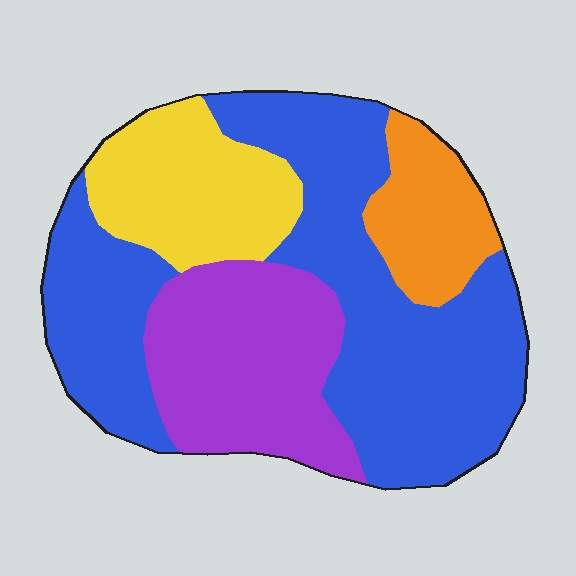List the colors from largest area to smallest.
From largest to smallest: blue, purple, yellow, orange.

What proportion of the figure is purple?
Purple covers about 25% of the figure.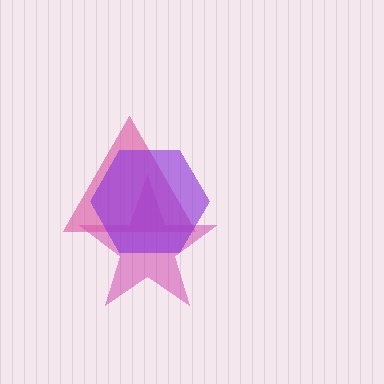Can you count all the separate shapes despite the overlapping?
Yes, there are 3 separate shapes.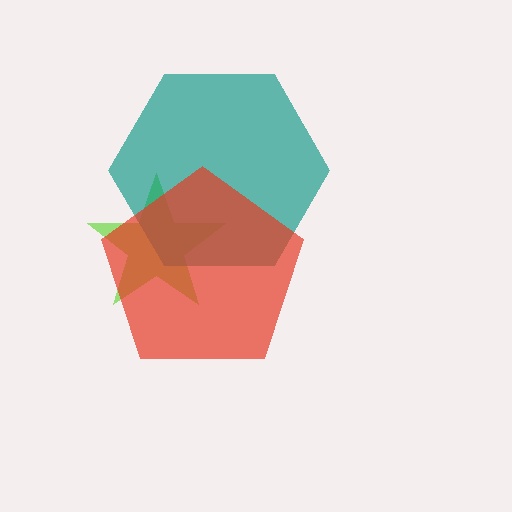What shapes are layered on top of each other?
The layered shapes are: a lime star, a teal hexagon, a red pentagon.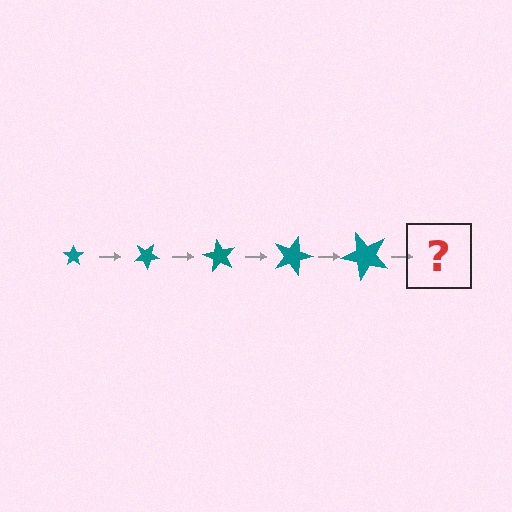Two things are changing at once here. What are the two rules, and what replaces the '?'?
The two rules are that the star grows larger each step and it rotates 30 degrees each step. The '?' should be a star, larger than the previous one and rotated 150 degrees from the start.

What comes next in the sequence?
The next element should be a star, larger than the previous one and rotated 150 degrees from the start.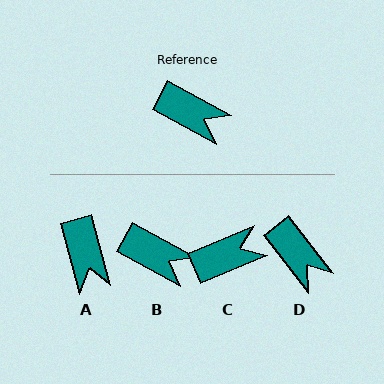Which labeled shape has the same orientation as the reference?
B.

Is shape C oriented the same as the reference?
No, it is off by about 52 degrees.